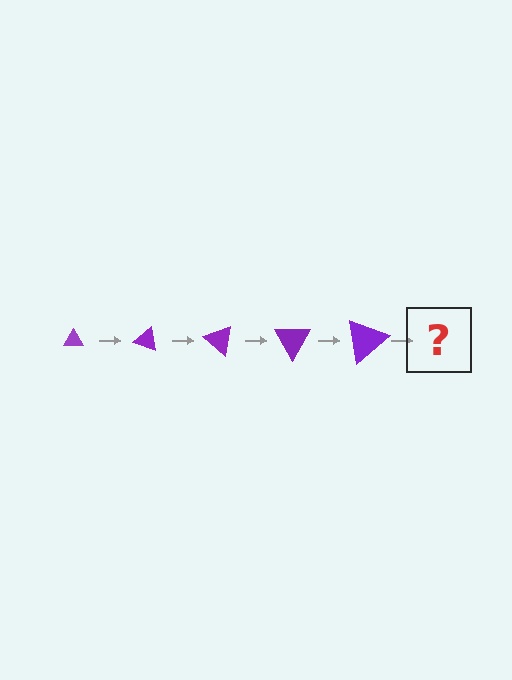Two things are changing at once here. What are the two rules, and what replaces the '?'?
The two rules are that the triangle grows larger each step and it rotates 20 degrees each step. The '?' should be a triangle, larger than the previous one and rotated 100 degrees from the start.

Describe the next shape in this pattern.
It should be a triangle, larger than the previous one and rotated 100 degrees from the start.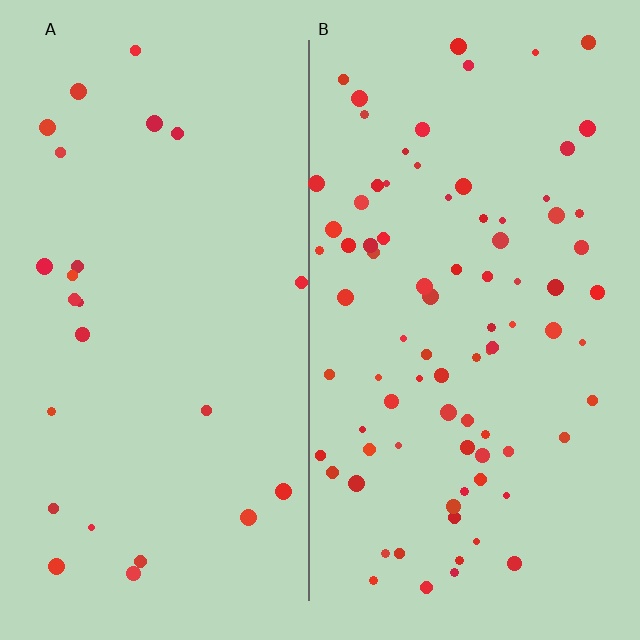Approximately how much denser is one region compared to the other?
Approximately 3.4× — region B over region A.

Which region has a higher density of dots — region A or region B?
B (the right).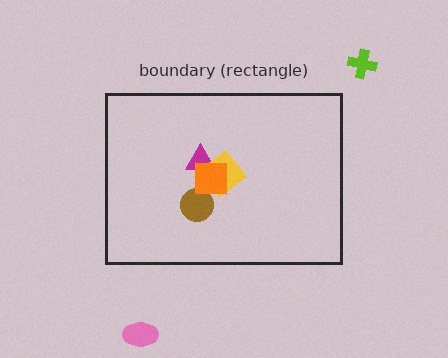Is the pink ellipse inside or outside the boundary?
Outside.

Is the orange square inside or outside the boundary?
Inside.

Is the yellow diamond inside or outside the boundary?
Inside.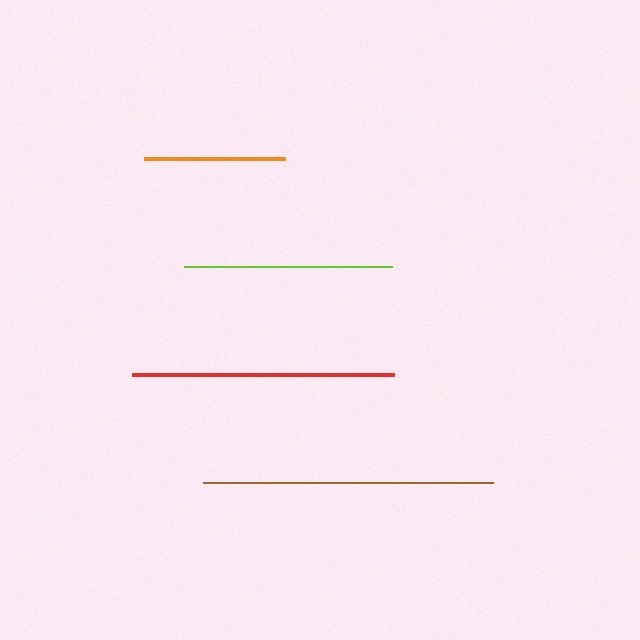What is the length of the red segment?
The red segment is approximately 262 pixels long.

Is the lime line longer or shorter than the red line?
The red line is longer than the lime line.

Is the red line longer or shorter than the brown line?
The brown line is longer than the red line.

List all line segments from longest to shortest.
From longest to shortest: brown, red, lime, orange.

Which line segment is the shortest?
The orange line is the shortest at approximately 141 pixels.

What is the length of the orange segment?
The orange segment is approximately 141 pixels long.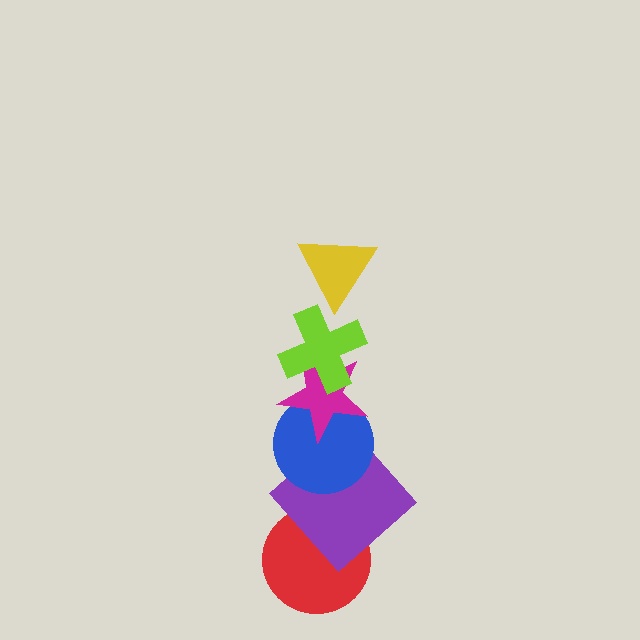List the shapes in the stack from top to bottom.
From top to bottom: the yellow triangle, the lime cross, the magenta star, the blue circle, the purple diamond, the red circle.